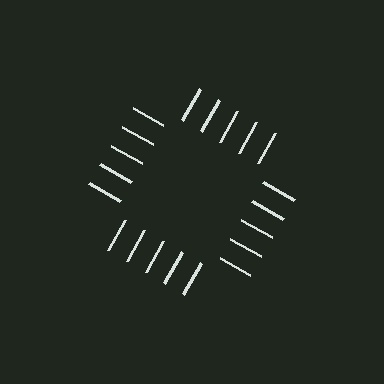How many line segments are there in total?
20 — 5 along each of the 4 edges.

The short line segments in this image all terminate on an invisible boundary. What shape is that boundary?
An illusory square — the line segments terminate on its edges but no continuous stroke is drawn.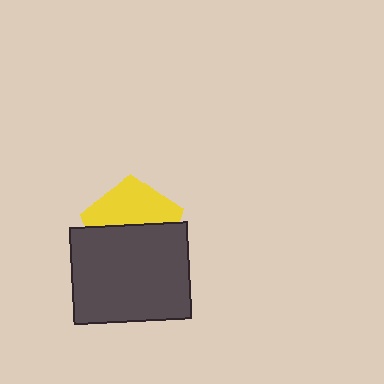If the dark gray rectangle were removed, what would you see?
You would see the complete yellow pentagon.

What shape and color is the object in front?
The object in front is a dark gray rectangle.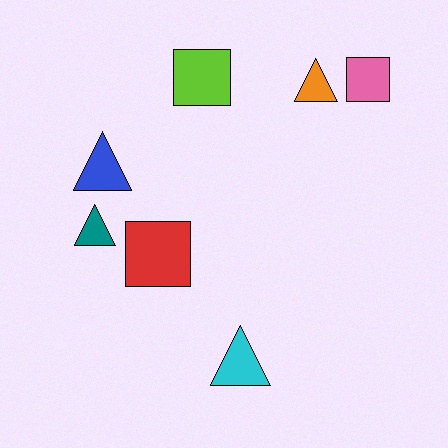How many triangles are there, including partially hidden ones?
There are 4 triangles.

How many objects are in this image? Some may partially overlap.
There are 7 objects.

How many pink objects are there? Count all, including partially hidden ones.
There is 1 pink object.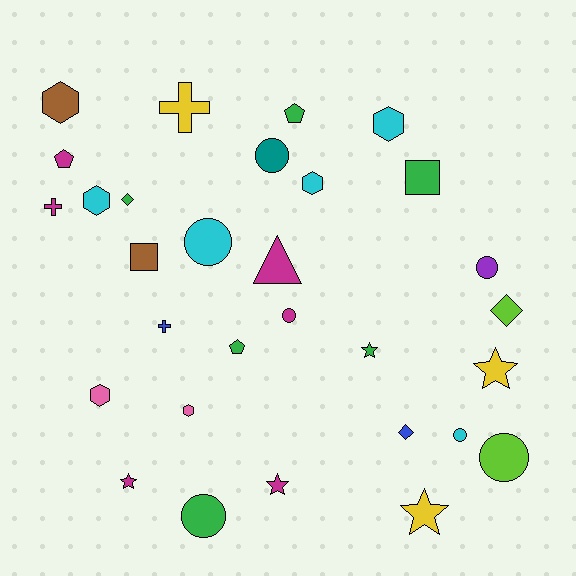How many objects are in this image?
There are 30 objects.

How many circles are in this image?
There are 7 circles.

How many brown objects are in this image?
There are 2 brown objects.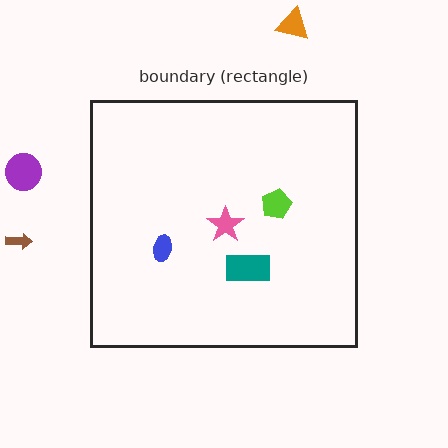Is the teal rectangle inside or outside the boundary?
Inside.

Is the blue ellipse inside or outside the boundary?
Inside.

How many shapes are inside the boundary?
4 inside, 3 outside.